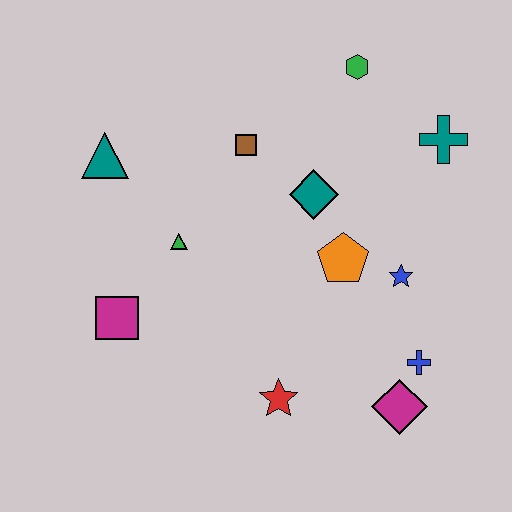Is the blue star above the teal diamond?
No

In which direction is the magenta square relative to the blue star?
The magenta square is to the left of the blue star.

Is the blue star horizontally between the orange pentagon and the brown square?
No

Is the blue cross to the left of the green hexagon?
No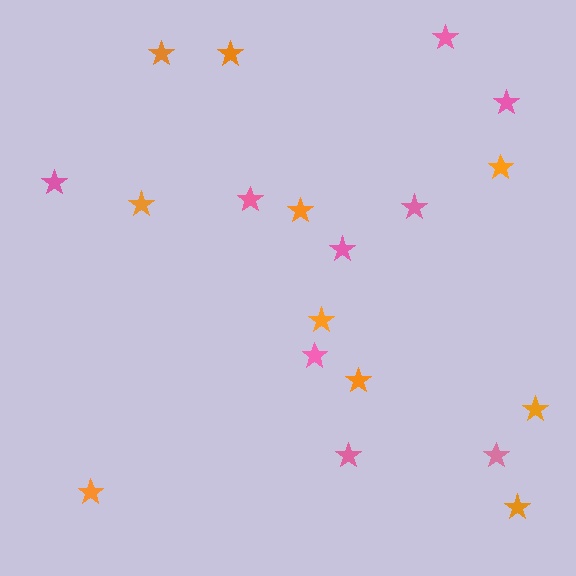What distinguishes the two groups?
There are 2 groups: one group of orange stars (10) and one group of pink stars (9).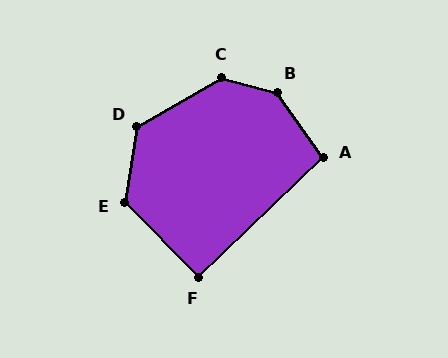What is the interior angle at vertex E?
Approximately 127 degrees (obtuse).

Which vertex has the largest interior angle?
B, at approximately 140 degrees.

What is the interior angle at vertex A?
Approximately 99 degrees (obtuse).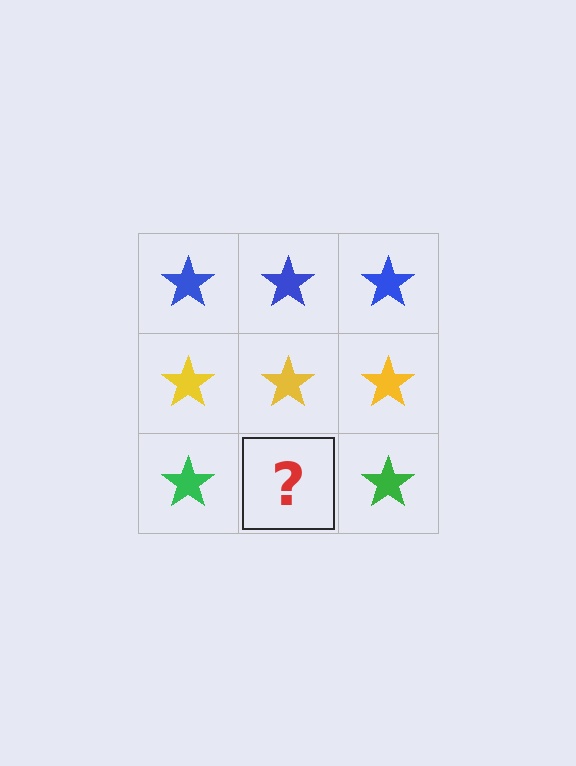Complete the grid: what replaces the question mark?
The question mark should be replaced with a green star.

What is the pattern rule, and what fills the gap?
The rule is that each row has a consistent color. The gap should be filled with a green star.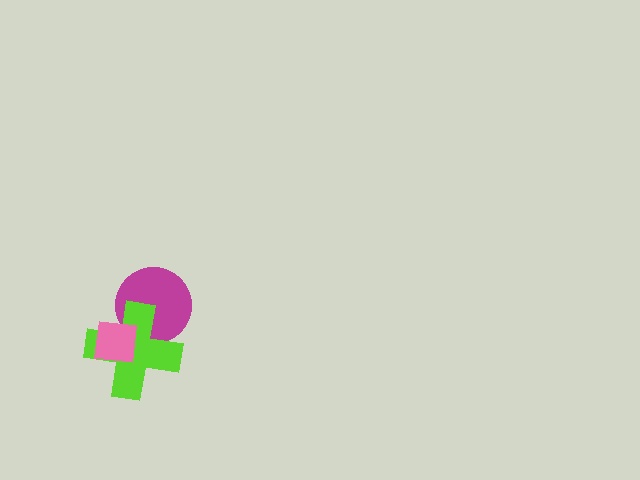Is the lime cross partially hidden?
Yes, it is partially covered by another shape.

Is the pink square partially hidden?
No, no other shape covers it.